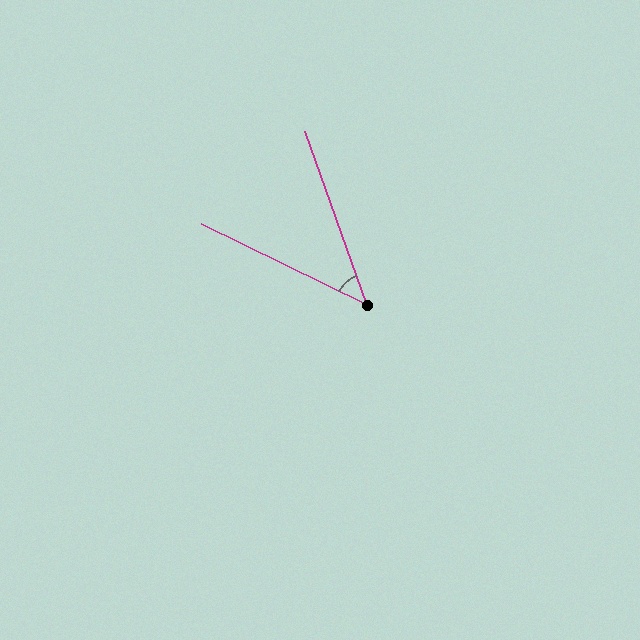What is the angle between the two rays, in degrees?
Approximately 44 degrees.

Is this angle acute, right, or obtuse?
It is acute.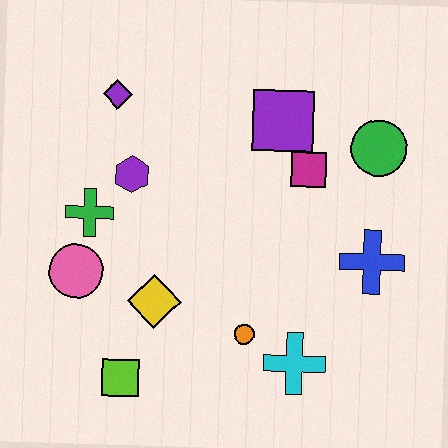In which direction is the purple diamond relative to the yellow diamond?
The purple diamond is above the yellow diamond.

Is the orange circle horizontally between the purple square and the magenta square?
No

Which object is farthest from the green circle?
The lime square is farthest from the green circle.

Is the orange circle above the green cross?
No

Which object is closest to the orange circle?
The cyan cross is closest to the orange circle.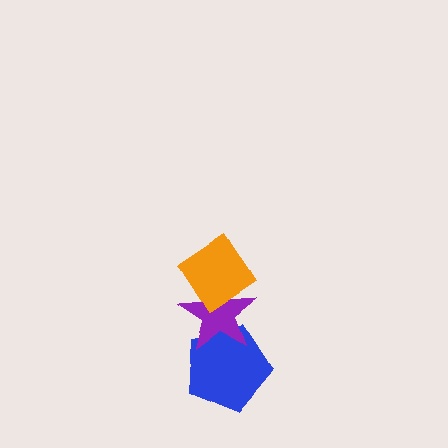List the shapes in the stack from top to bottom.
From top to bottom: the orange diamond, the purple star, the blue pentagon.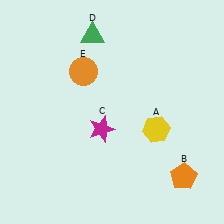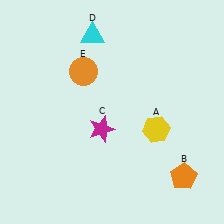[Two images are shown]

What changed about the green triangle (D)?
In Image 1, D is green. In Image 2, it changed to cyan.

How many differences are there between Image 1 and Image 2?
There is 1 difference between the two images.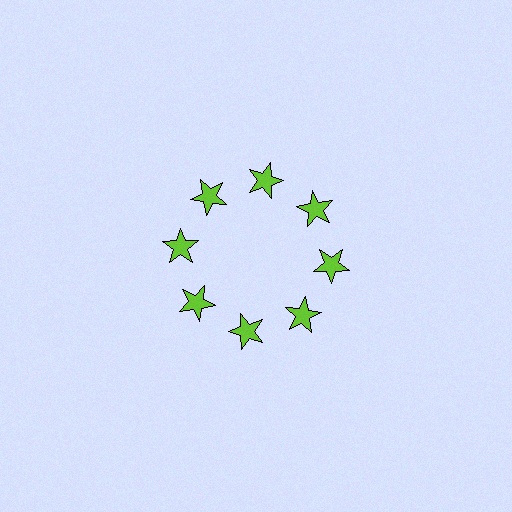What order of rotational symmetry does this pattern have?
This pattern has 8-fold rotational symmetry.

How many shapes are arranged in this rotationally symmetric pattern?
There are 8 shapes, arranged in 8 groups of 1.